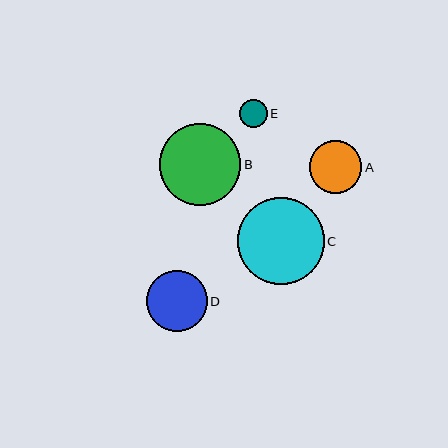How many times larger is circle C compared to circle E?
Circle C is approximately 3.1 times the size of circle E.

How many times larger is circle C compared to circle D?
Circle C is approximately 1.4 times the size of circle D.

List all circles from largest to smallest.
From largest to smallest: C, B, D, A, E.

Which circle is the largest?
Circle C is the largest with a size of approximately 86 pixels.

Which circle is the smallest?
Circle E is the smallest with a size of approximately 28 pixels.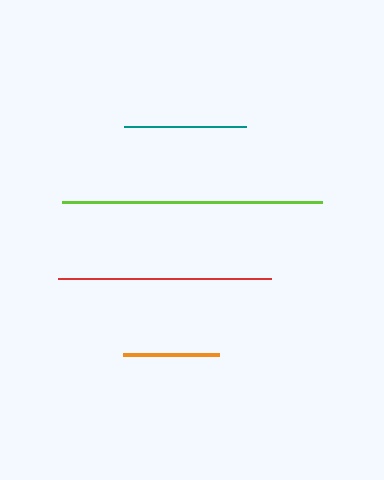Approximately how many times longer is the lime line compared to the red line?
The lime line is approximately 1.2 times the length of the red line.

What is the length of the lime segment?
The lime segment is approximately 260 pixels long.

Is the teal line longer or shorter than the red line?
The red line is longer than the teal line.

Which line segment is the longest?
The lime line is the longest at approximately 260 pixels.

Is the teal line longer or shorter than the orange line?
The teal line is longer than the orange line.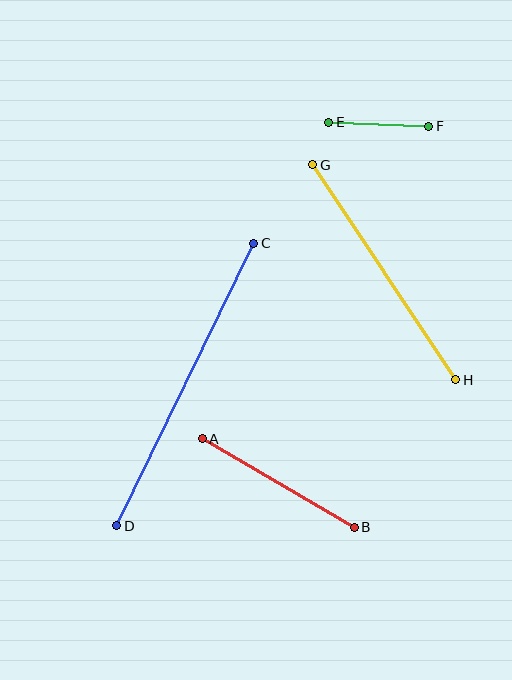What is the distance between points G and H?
The distance is approximately 258 pixels.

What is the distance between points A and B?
The distance is approximately 176 pixels.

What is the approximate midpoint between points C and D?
The midpoint is at approximately (185, 385) pixels.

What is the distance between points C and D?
The distance is approximately 314 pixels.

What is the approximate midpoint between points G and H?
The midpoint is at approximately (384, 272) pixels.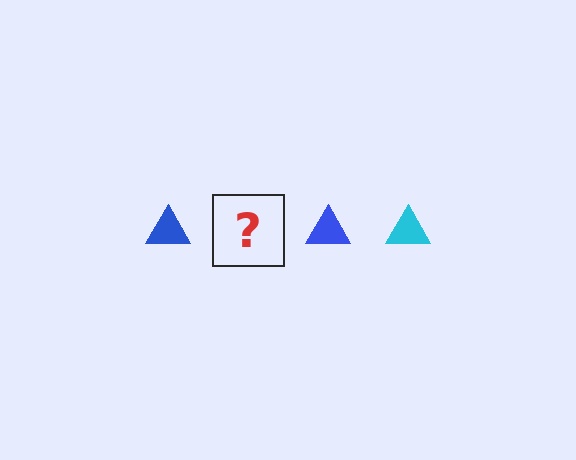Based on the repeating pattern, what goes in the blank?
The blank should be a cyan triangle.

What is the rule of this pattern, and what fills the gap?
The rule is that the pattern cycles through blue, cyan triangles. The gap should be filled with a cyan triangle.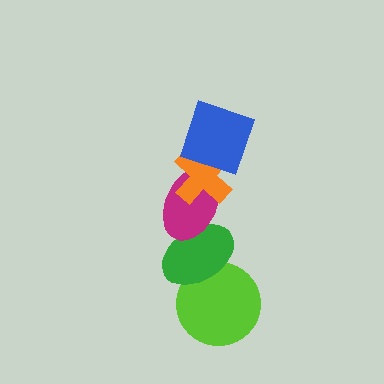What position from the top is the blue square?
The blue square is 1st from the top.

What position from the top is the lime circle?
The lime circle is 5th from the top.